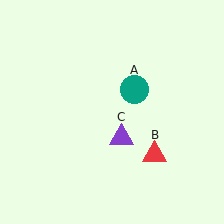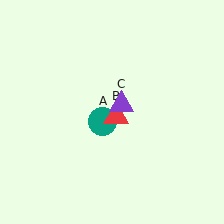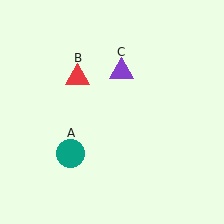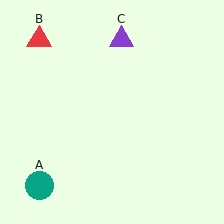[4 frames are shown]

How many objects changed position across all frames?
3 objects changed position: teal circle (object A), red triangle (object B), purple triangle (object C).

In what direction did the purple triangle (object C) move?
The purple triangle (object C) moved up.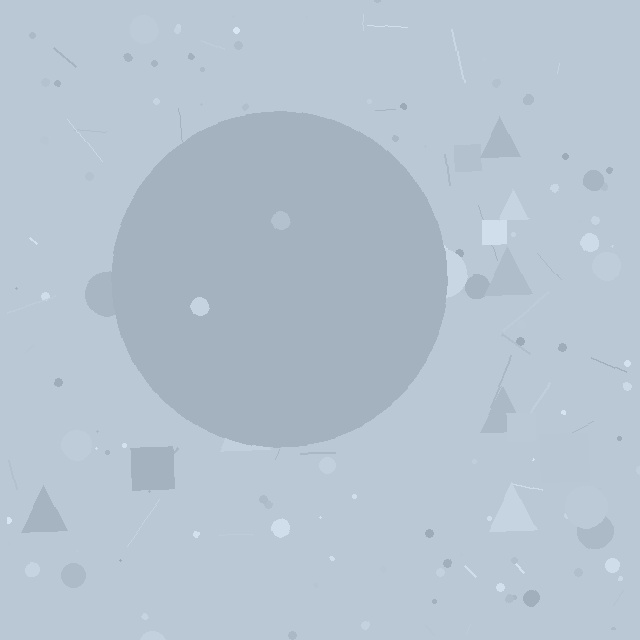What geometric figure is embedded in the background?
A circle is embedded in the background.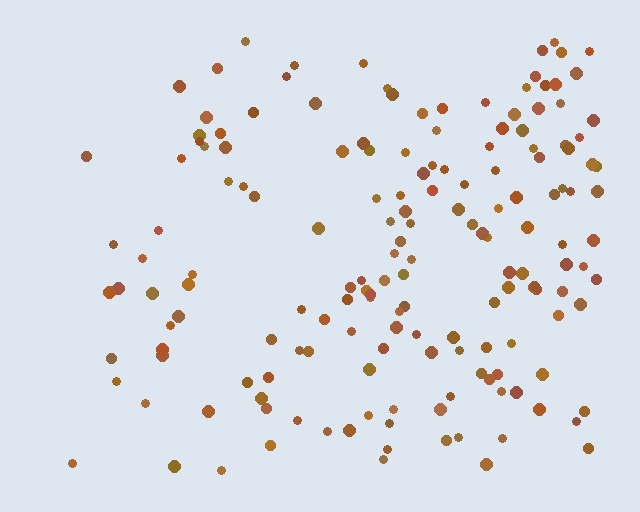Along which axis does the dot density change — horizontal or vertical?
Horizontal.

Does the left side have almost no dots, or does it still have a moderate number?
Still a moderate number, just noticeably fewer than the right.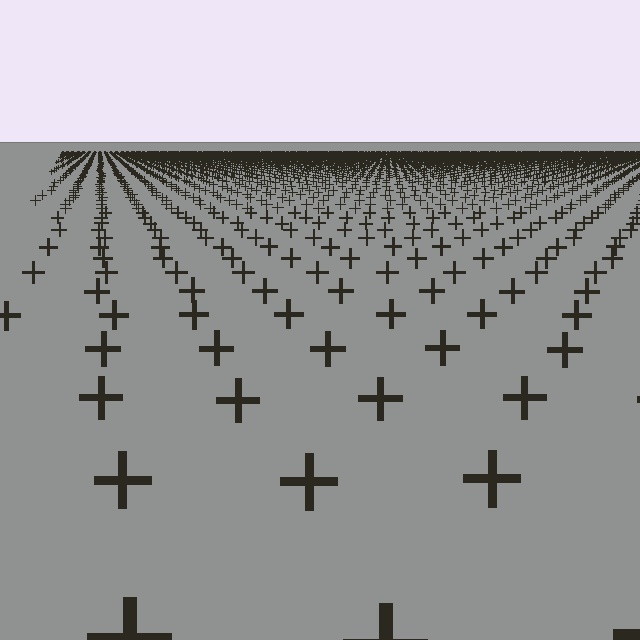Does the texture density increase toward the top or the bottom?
Density increases toward the top.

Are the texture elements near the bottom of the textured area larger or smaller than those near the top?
Larger. Near the bottom, elements are closer to the viewer and appear at a bigger on-screen size.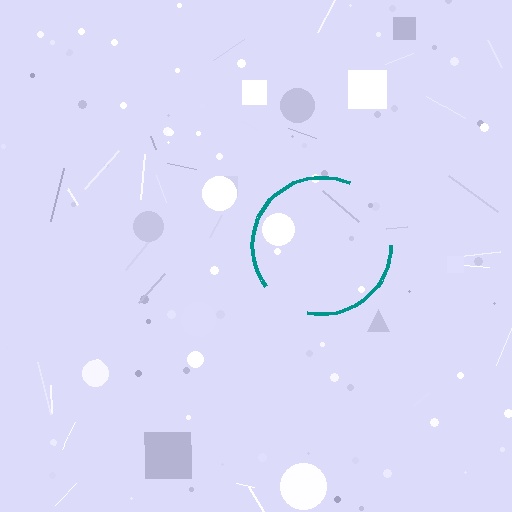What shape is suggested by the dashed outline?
The dashed outline suggests a circle.